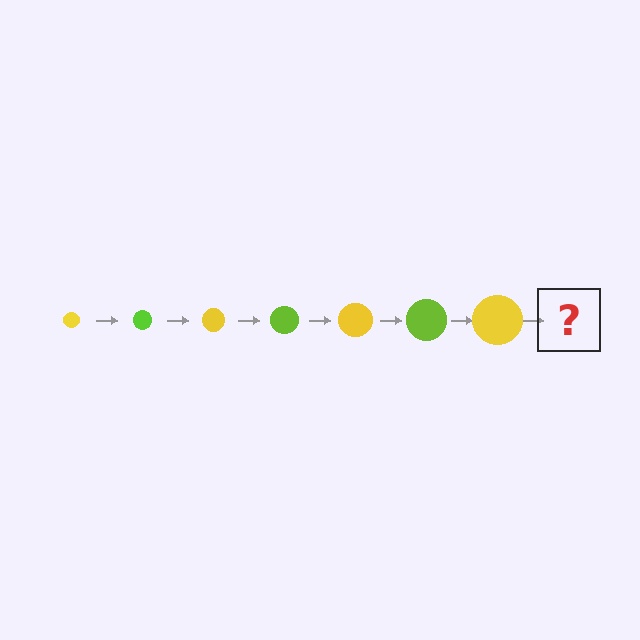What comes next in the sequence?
The next element should be a lime circle, larger than the previous one.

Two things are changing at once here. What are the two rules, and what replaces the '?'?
The two rules are that the circle grows larger each step and the color cycles through yellow and lime. The '?' should be a lime circle, larger than the previous one.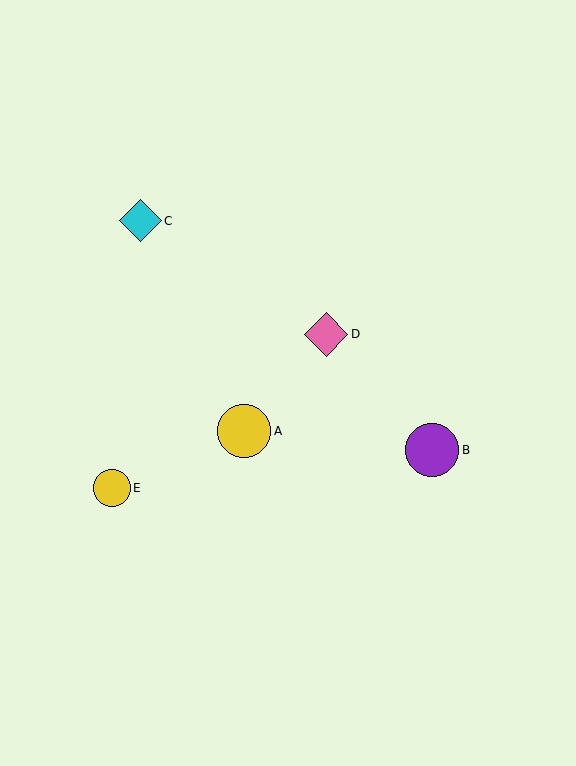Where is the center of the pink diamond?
The center of the pink diamond is at (326, 334).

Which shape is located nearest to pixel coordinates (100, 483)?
The yellow circle (labeled E) at (112, 488) is nearest to that location.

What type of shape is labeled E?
Shape E is a yellow circle.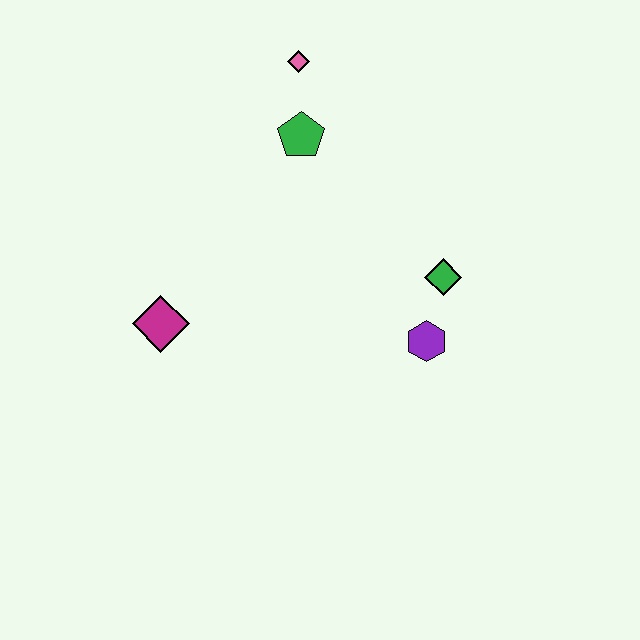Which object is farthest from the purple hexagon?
The pink diamond is farthest from the purple hexagon.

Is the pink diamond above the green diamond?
Yes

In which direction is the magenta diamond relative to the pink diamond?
The magenta diamond is below the pink diamond.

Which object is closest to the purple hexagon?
The green diamond is closest to the purple hexagon.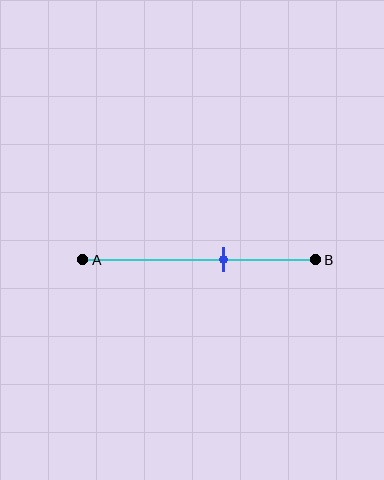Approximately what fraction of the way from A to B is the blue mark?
The blue mark is approximately 60% of the way from A to B.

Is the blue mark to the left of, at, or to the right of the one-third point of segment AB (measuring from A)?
The blue mark is to the right of the one-third point of segment AB.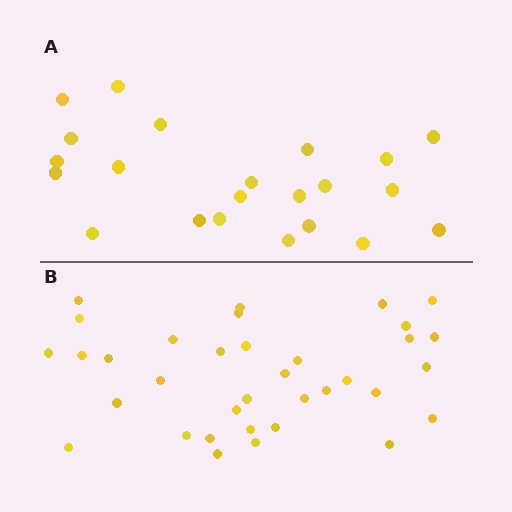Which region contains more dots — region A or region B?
Region B (the bottom region) has more dots.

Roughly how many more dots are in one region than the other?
Region B has approximately 15 more dots than region A.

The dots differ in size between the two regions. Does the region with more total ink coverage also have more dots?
No. Region A has more total ink coverage because its dots are larger, but region B actually contains more individual dots. Total area can be misleading — the number of items is what matters here.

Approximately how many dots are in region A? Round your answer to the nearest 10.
About 20 dots. (The exact count is 22, which rounds to 20.)